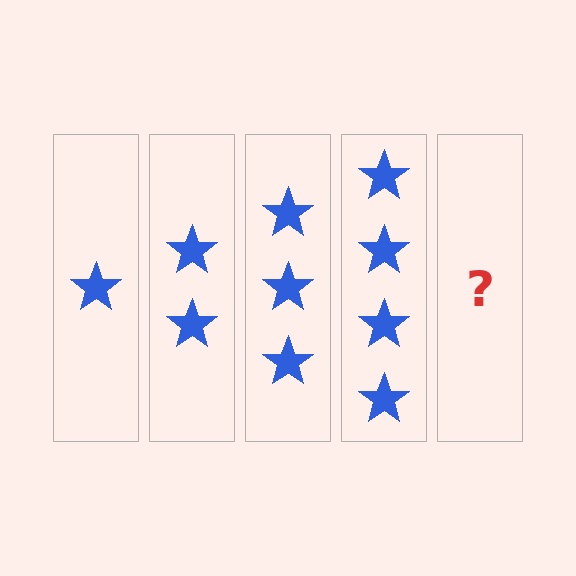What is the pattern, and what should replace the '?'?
The pattern is that each step adds one more star. The '?' should be 5 stars.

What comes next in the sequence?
The next element should be 5 stars.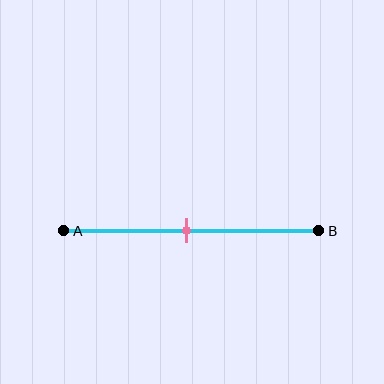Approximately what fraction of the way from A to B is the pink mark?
The pink mark is approximately 50% of the way from A to B.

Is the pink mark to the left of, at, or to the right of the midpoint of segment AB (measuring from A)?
The pink mark is approximately at the midpoint of segment AB.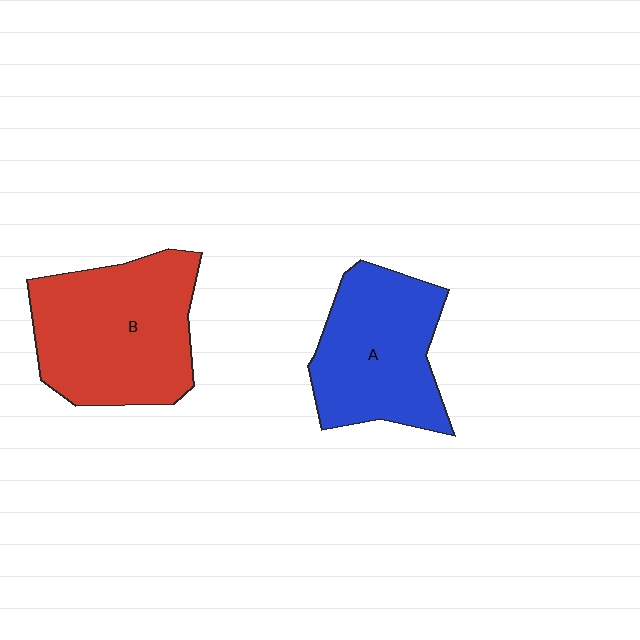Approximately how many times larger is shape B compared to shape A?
Approximately 1.2 times.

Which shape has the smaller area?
Shape A (blue).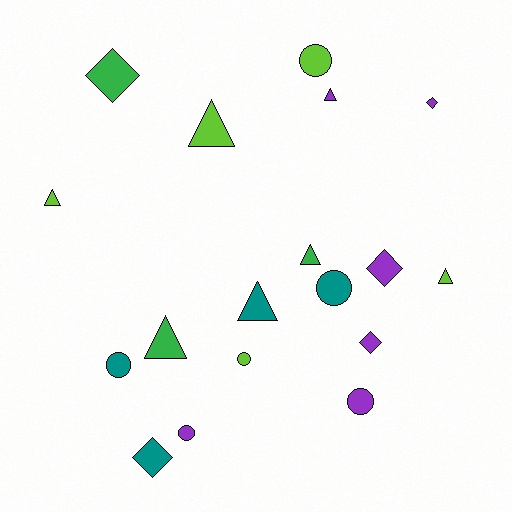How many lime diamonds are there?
There are no lime diamonds.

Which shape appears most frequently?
Triangle, with 7 objects.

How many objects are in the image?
There are 18 objects.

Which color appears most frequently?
Purple, with 6 objects.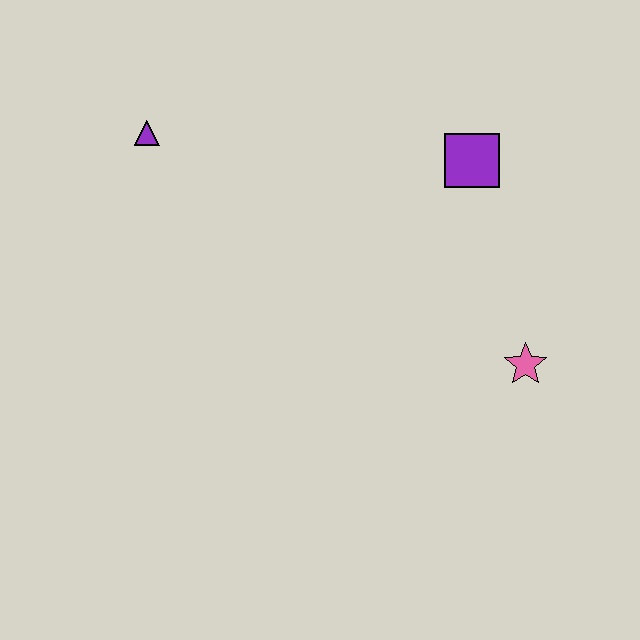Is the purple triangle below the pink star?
No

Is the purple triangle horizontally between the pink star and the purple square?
No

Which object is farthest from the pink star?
The purple triangle is farthest from the pink star.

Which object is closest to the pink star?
The purple square is closest to the pink star.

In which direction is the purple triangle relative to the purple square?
The purple triangle is to the left of the purple square.